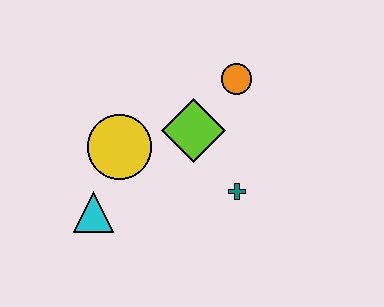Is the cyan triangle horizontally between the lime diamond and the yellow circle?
No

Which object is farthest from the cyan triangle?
The orange circle is farthest from the cyan triangle.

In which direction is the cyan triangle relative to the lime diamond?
The cyan triangle is to the left of the lime diamond.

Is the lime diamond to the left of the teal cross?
Yes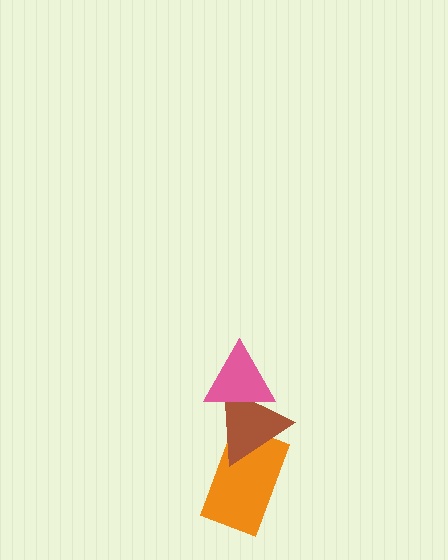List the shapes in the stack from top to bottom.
From top to bottom: the pink triangle, the brown triangle, the orange rectangle.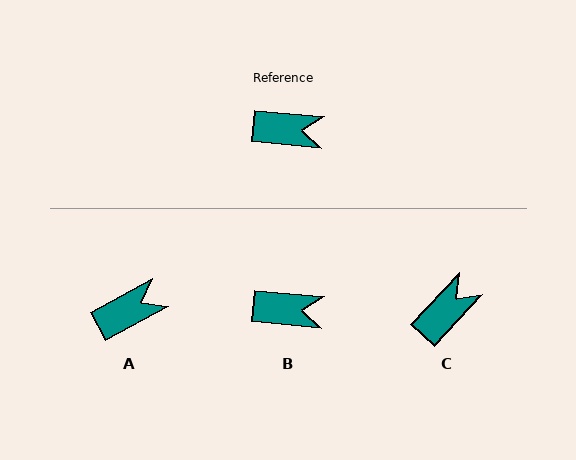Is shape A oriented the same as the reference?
No, it is off by about 34 degrees.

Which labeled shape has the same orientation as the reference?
B.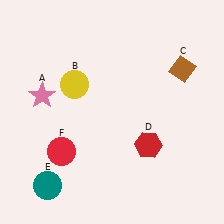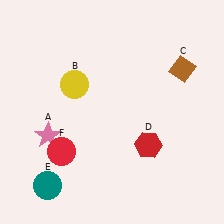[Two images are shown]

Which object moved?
The pink star (A) moved down.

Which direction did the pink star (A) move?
The pink star (A) moved down.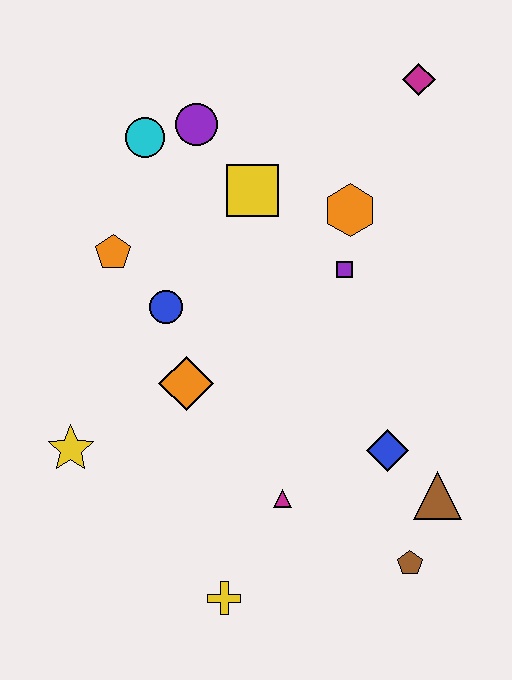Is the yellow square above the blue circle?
Yes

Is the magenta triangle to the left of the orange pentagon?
No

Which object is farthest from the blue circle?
The brown pentagon is farthest from the blue circle.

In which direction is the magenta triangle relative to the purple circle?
The magenta triangle is below the purple circle.